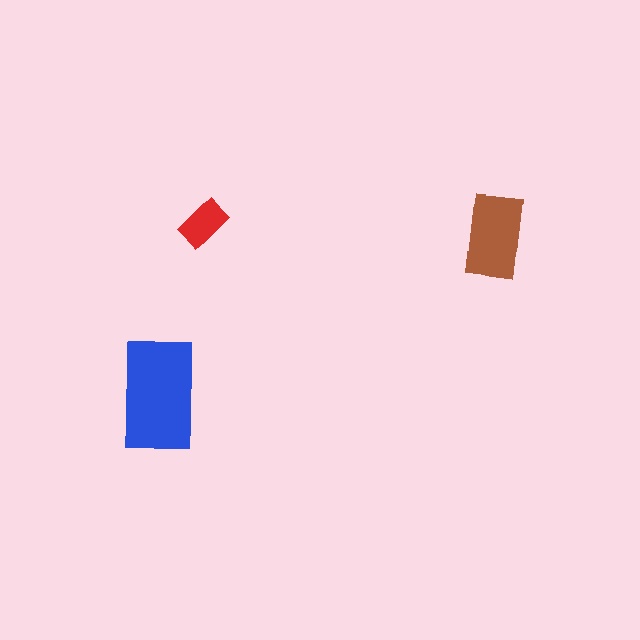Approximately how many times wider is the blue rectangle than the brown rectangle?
About 1.5 times wider.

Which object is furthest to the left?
The blue rectangle is leftmost.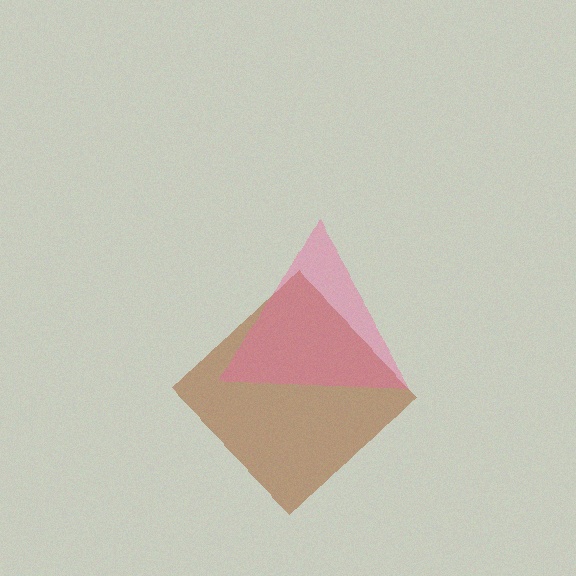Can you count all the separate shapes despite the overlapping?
Yes, there are 2 separate shapes.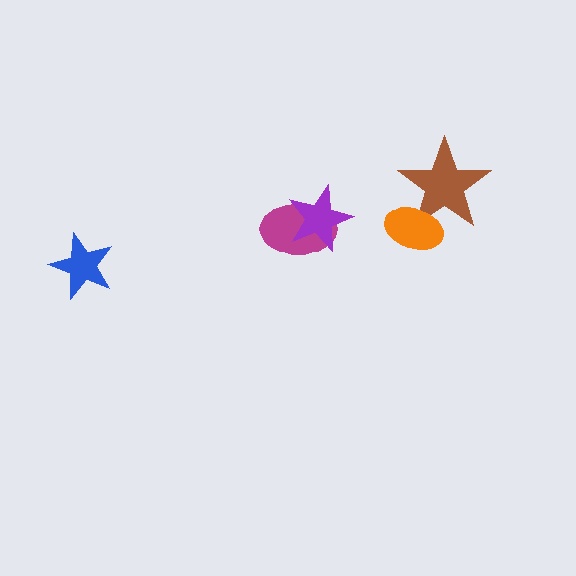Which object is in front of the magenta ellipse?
The purple star is in front of the magenta ellipse.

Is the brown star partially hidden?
Yes, it is partially covered by another shape.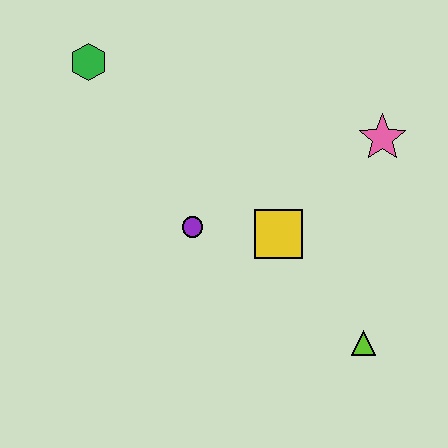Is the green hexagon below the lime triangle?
No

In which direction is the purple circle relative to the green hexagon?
The purple circle is below the green hexagon.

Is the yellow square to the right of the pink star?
No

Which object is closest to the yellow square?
The purple circle is closest to the yellow square.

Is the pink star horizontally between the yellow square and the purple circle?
No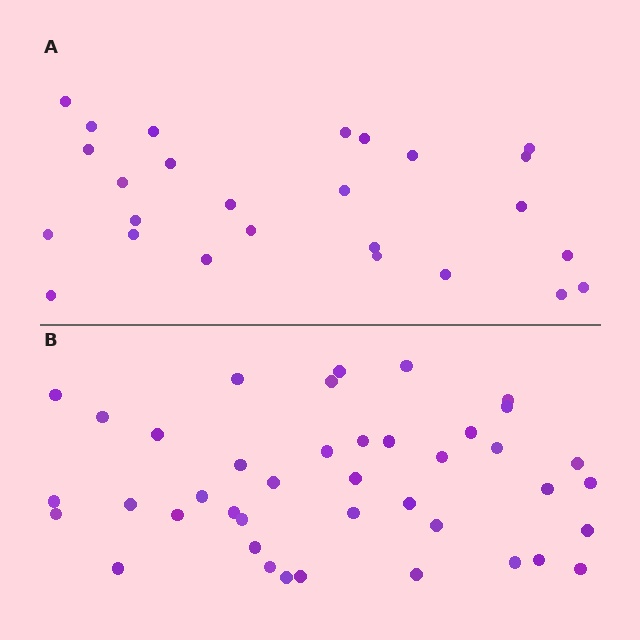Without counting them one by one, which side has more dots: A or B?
Region B (the bottom region) has more dots.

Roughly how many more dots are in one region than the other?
Region B has approximately 15 more dots than region A.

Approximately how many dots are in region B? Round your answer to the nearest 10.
About 40 dots. (The exact count is 41, which rounds to 40.)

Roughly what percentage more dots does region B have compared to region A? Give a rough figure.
About 60% more.